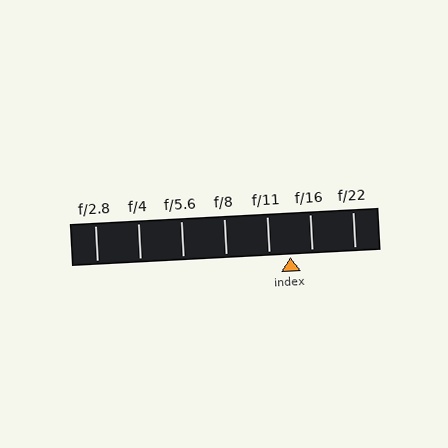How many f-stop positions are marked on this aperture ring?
There are 7 f-stop positions marked.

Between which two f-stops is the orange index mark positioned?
The index mark is between f/11 and f/16.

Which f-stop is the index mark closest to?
The index mark is closest to f/16.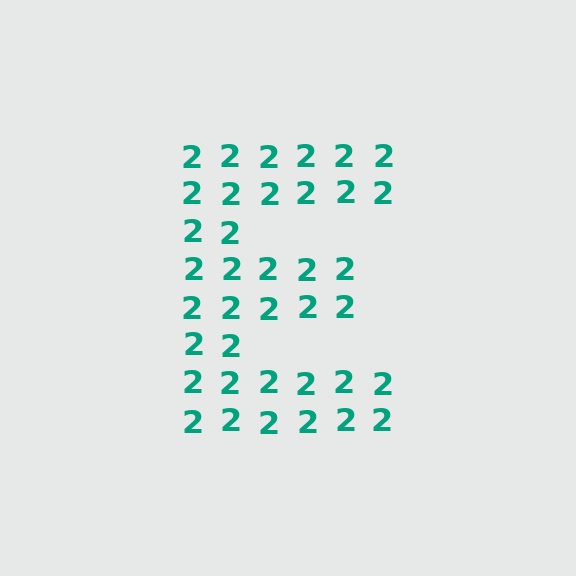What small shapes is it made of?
It is made of small digit 2's.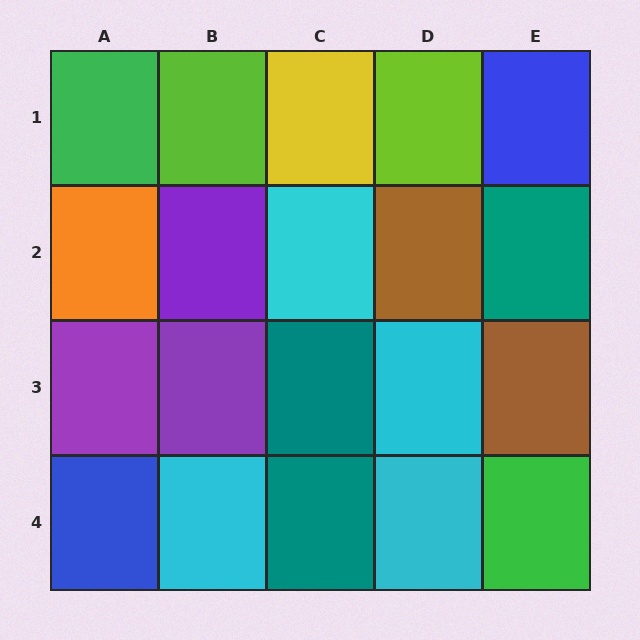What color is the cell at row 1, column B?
Lime.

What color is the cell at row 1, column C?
Yellow.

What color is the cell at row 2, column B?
Purple.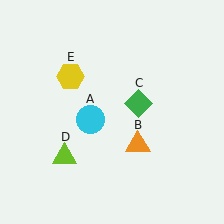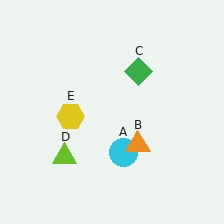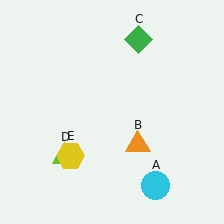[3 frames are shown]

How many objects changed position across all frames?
3 objects changed position: cyan circle (object A), green diamond (object C), yellow hexagon (object E).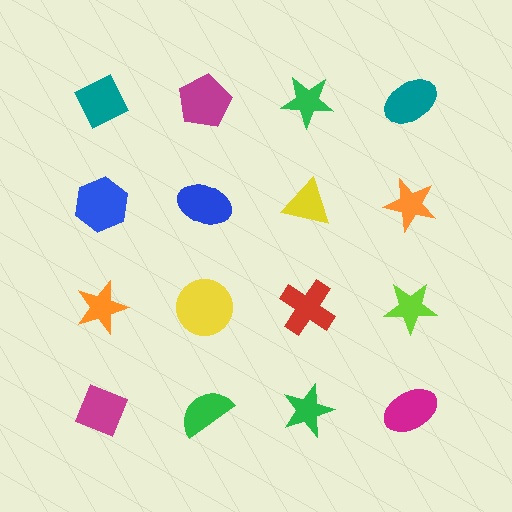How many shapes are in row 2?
4 shapes.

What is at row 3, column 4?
A lime star.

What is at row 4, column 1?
A magenta diamond.